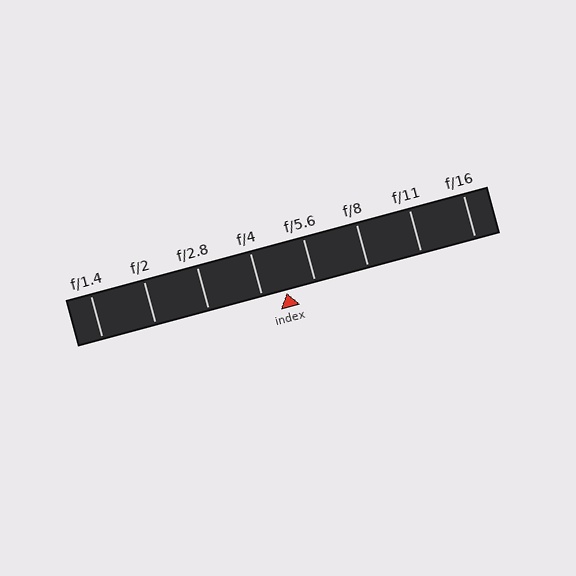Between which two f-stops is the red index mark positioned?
The index mark is between f/4 and f/5.6.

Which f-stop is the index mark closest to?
The index mark is closest to f/4.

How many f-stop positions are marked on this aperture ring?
There are 8 f-stop positions marked.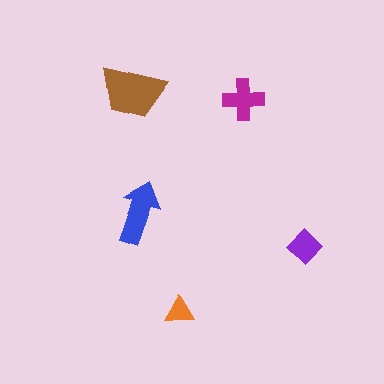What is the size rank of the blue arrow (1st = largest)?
2nd.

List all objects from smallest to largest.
The orange triangle, the purple diamond, the magenta cross, the blue arrow, the brown trapezoid.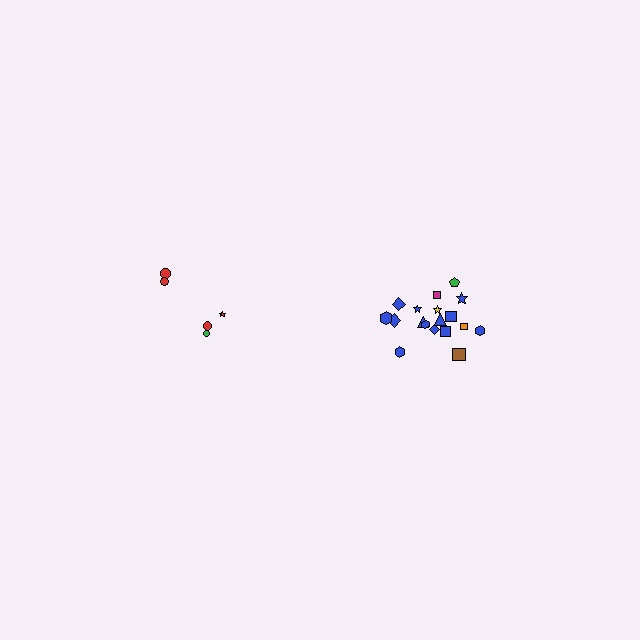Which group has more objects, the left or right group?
The right group.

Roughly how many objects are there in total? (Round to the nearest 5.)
Roughly 25 objects in total.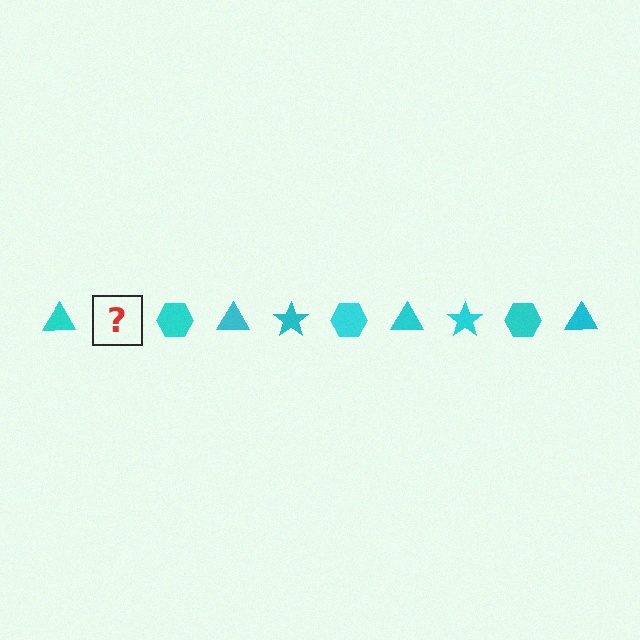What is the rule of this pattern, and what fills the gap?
The rule is that the pattern cycles through triangle, star, hexagon shapes in cyan. The gap should be filled with a cyan star.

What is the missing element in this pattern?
The missing element is a cyan star.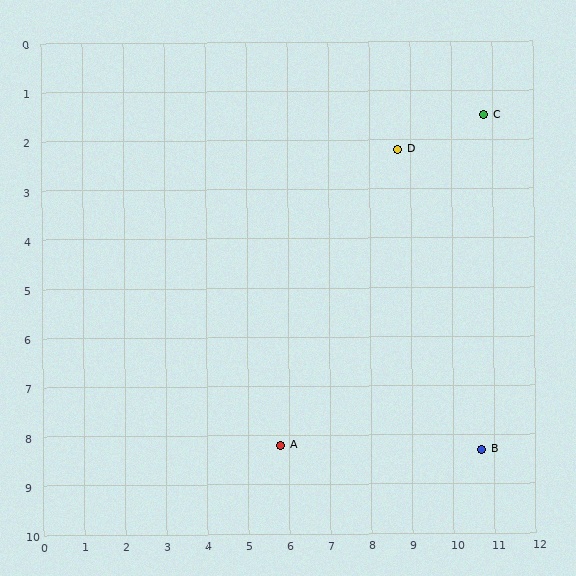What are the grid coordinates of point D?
Point D is at approximately (8.7, 2.2).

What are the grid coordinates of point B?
Point B is at approximately (10.7, 8.3).